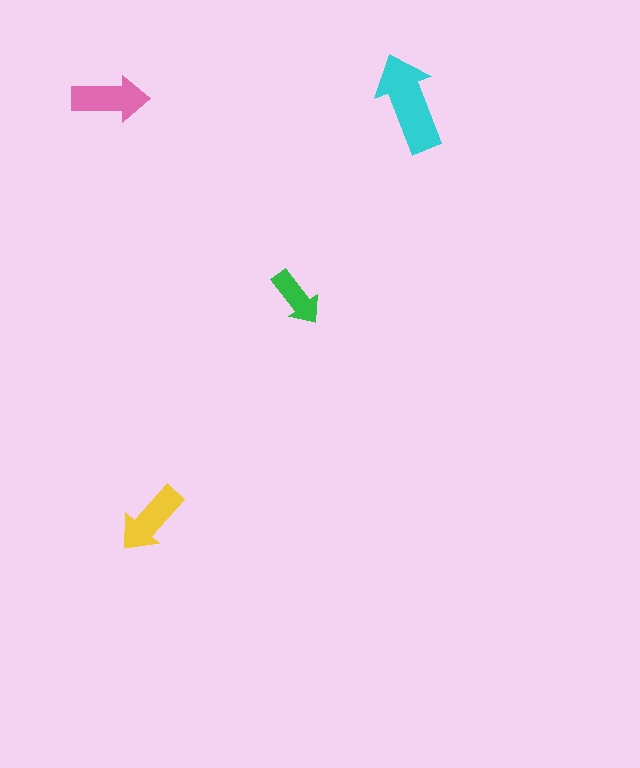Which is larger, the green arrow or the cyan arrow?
The cyan one.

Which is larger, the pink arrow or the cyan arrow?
The cyan one.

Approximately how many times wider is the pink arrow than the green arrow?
About 1.5 times wider.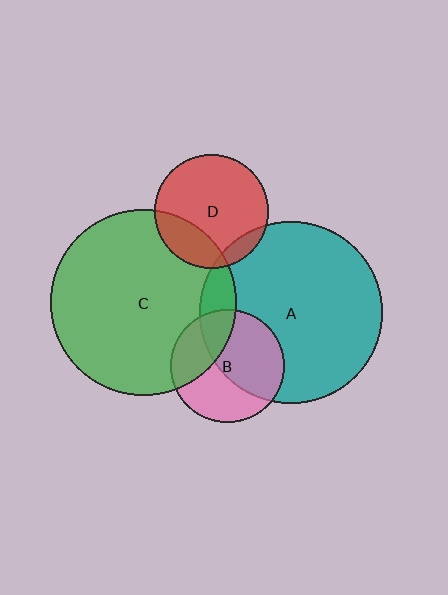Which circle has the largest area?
Circle C (green).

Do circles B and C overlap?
Yes.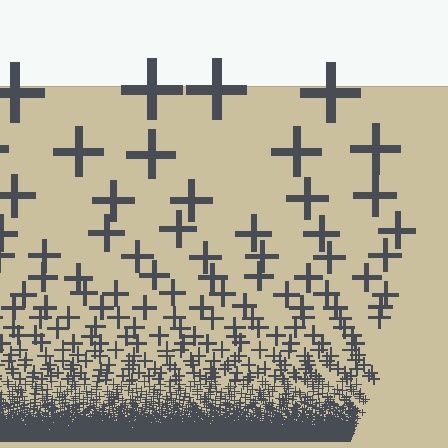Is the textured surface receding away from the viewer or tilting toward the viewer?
The surface appears to tilt toward the viewer. Texture elements get larger and sparser toward the top.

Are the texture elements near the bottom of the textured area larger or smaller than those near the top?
Smaller. The gradient is inverted — elements near the bottom are smaller and denser.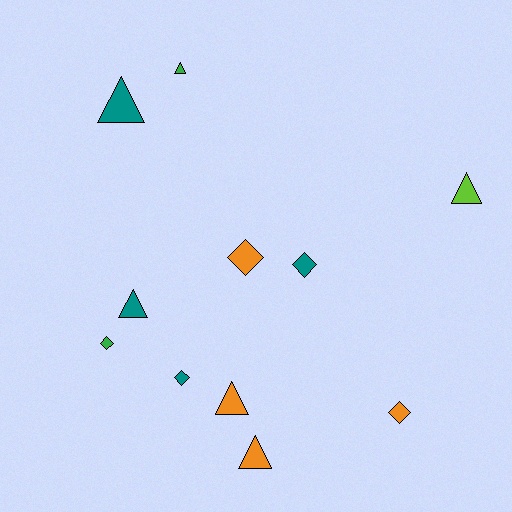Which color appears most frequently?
Teal, with 4 objects.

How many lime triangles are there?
There is 1 lime triangle.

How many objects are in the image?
There are 11 objects.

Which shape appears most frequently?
Triangle, with 6 objects.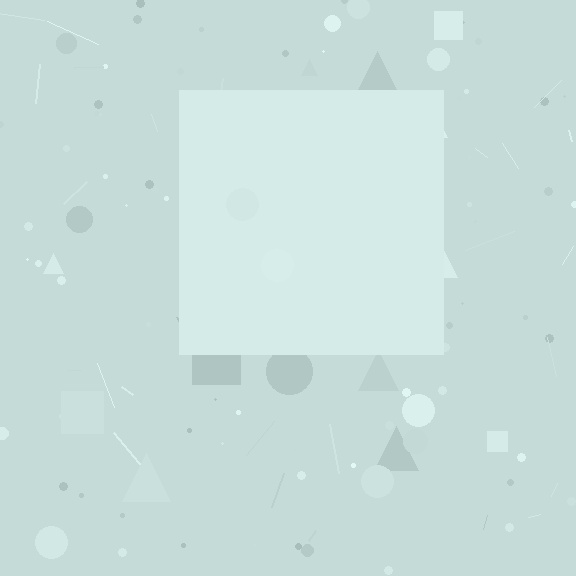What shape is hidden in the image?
A square is hidden in the image.